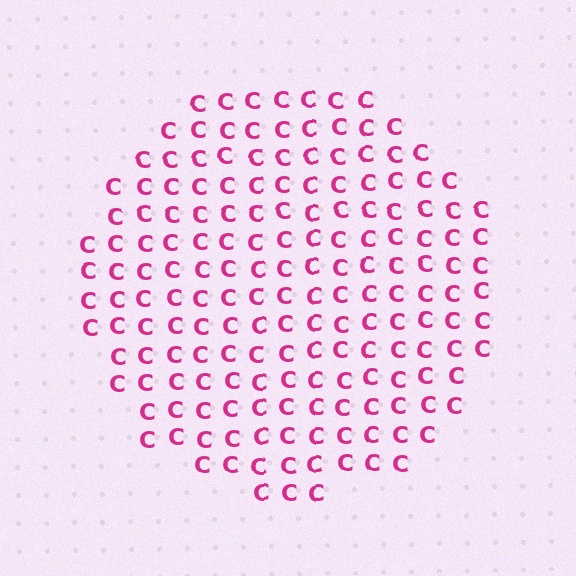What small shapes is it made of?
It is made of small letter C's.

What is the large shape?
The large shape is a circle.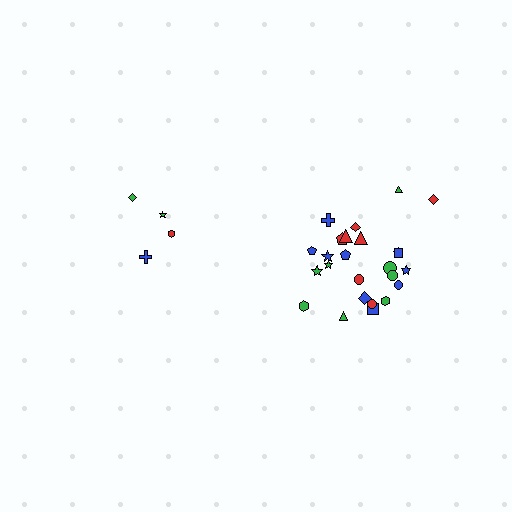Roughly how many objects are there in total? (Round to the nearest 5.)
Roughly 30 objects in total.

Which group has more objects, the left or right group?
The right group.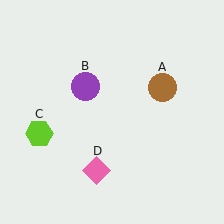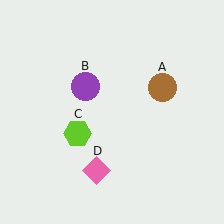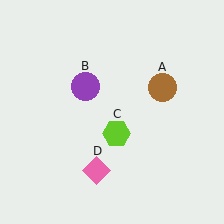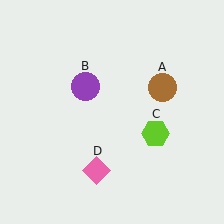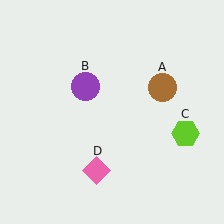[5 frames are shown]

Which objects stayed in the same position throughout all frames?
Brown circle (object A) and purple circle (object B) and pink diamond (object D) remained stationary.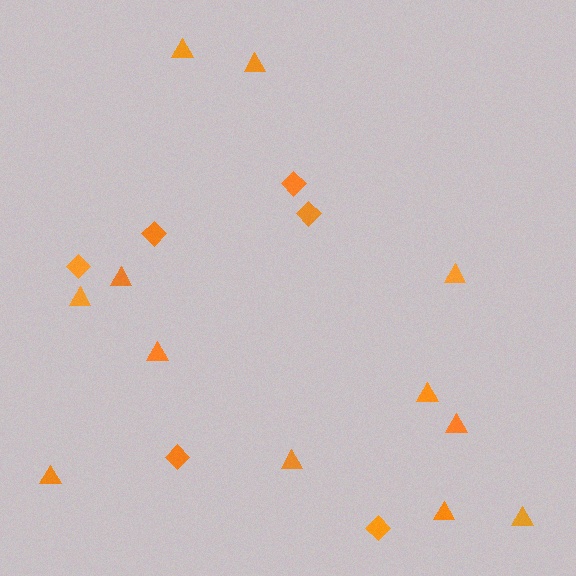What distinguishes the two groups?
There are 2 groups: one group of triangles (12) and one group of diamonds (6).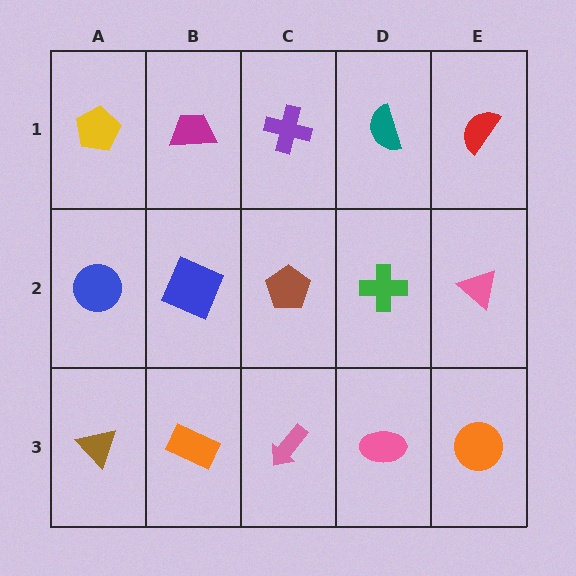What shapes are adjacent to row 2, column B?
A magenta trapezoid (row 1, column B), an orange rectangle (row 3, column B), a blue circle (row 2, column A), a brown pentagon (row 2, column C).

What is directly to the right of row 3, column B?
A pink arrow.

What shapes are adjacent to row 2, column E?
A red semicircle (row 1, column E), an orange circle (row 3, column E), a green cross (row 2, column D).